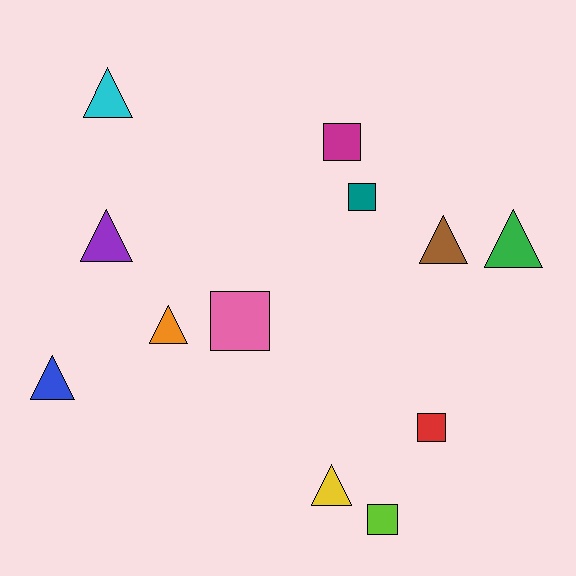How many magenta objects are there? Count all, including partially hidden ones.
There is 1 magenta object.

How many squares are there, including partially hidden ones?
There are 5 squares.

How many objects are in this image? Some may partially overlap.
There are 12 objects.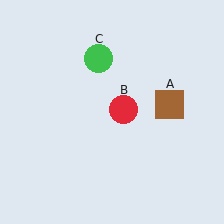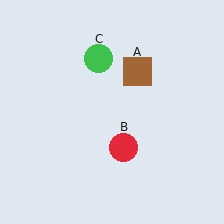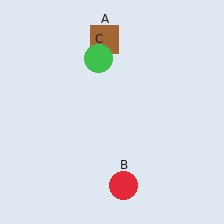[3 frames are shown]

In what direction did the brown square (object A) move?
The brown square (object A) moved up and to the left.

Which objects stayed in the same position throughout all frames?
Green circle (object C) remained stationary.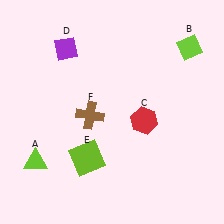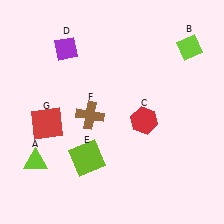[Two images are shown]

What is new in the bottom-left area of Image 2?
A red square (G) was added in the bottom-left area of Image 2.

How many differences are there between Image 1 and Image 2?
There is 1 difference between the two images.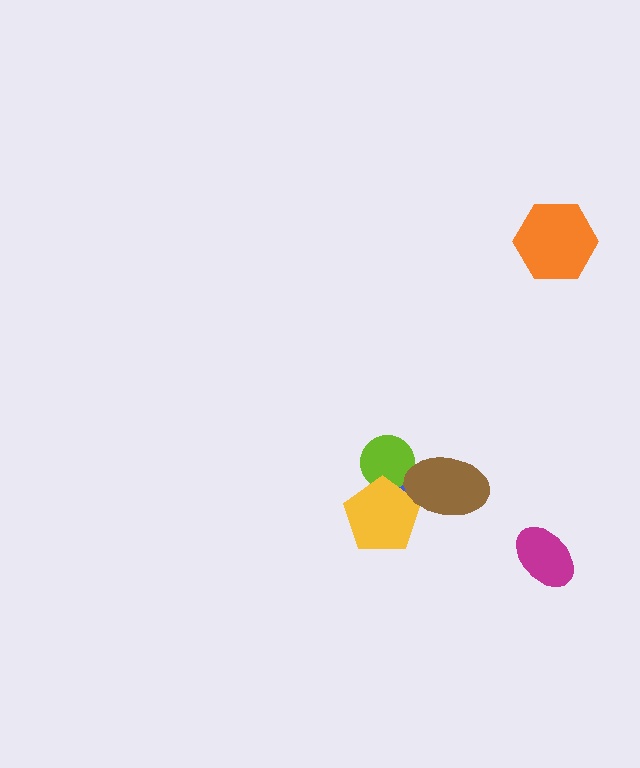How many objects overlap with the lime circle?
2 objects overlap with the lime circle.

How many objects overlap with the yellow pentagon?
3 objects overlap with the yellow pentagon.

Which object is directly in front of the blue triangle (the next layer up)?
The lime circle is directly in front of the blue triangle.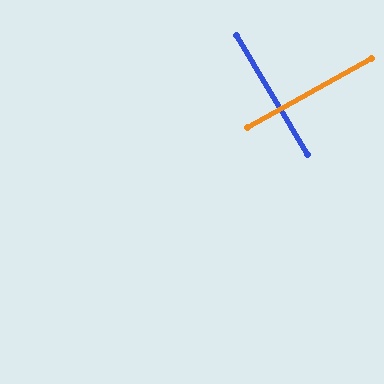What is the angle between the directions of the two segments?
Approximately 88 degrees.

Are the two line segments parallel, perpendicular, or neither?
Perpendicular — they meet at approximately 88°.